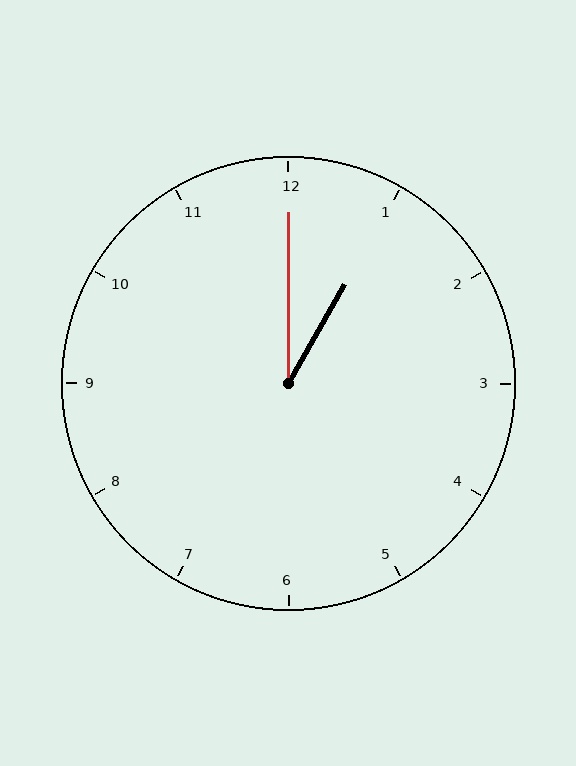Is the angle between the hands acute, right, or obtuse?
It is acute.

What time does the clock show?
1:00.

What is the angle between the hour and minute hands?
Approximately 30 degrees.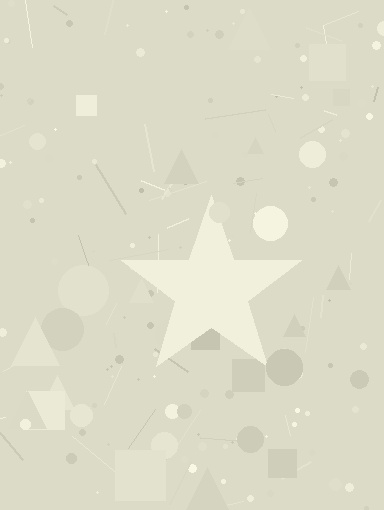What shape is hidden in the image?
A star is hidden in the image.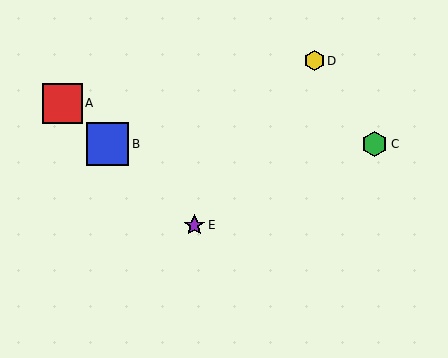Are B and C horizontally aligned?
Yes, both are at y≈144.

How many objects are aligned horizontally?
2 objects (B, C) are aligned horizontally.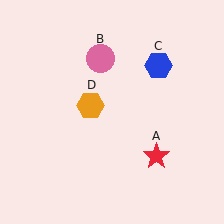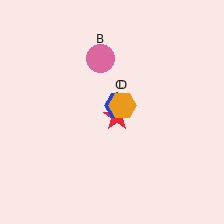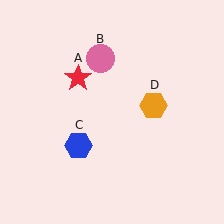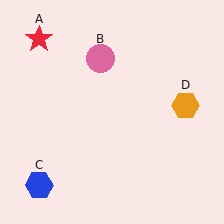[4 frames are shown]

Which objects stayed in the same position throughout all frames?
Pink circle (object B) remained stationary.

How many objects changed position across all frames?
3 objects changed position: red star (object A), blue hexagon (object C), orange hexagon (object D).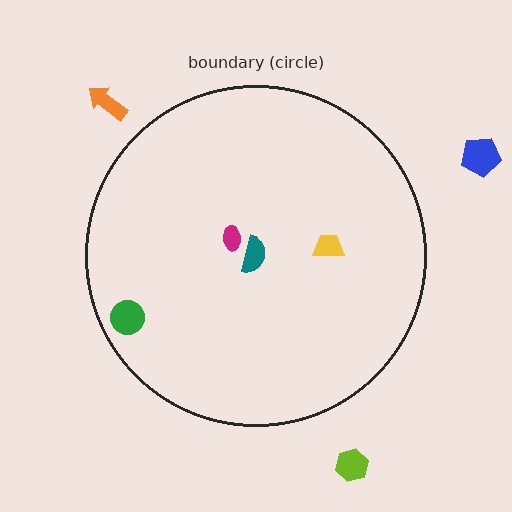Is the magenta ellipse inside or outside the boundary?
Inside.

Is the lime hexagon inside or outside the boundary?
Outside.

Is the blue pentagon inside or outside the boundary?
Outside.